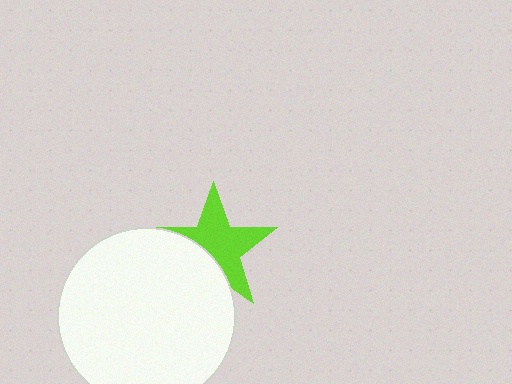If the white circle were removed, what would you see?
You would see the complete lime star.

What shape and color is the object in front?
The object in front is a white circle.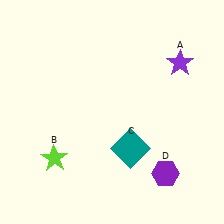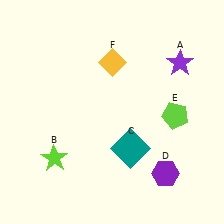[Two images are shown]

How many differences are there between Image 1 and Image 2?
There are 2 differences between the two images.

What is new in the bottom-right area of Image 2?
A lime pentagon (E) was added in the bottom-right area of Image 2.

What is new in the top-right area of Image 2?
A yellow diamond (F) was added in the top-right area of Image 2.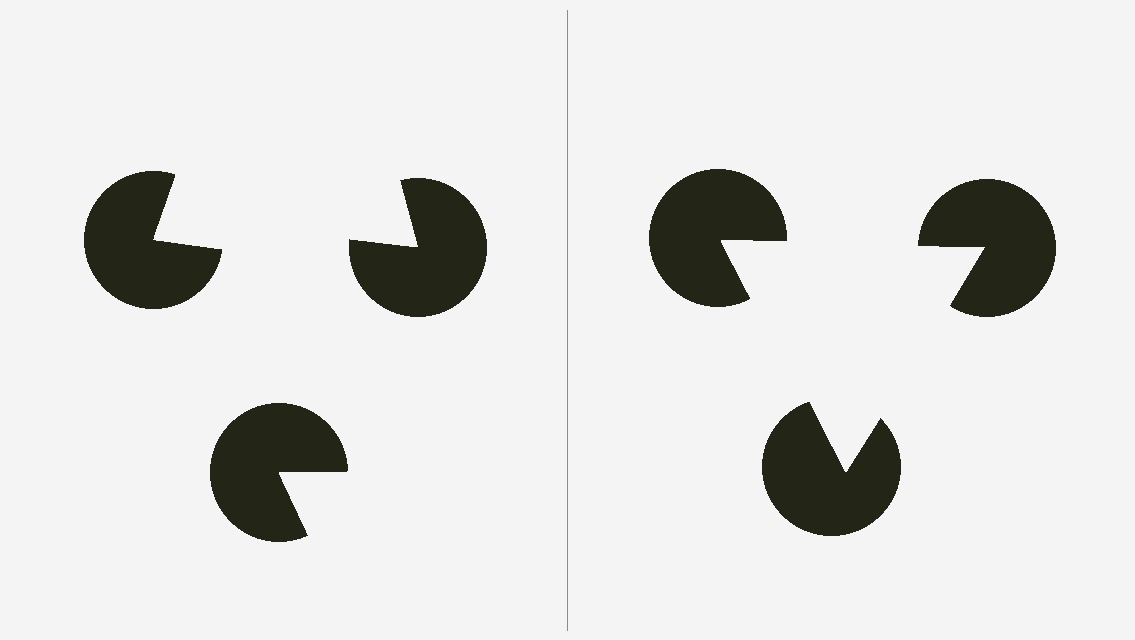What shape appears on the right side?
An illusory triangle.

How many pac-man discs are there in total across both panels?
6 — 3 on each side.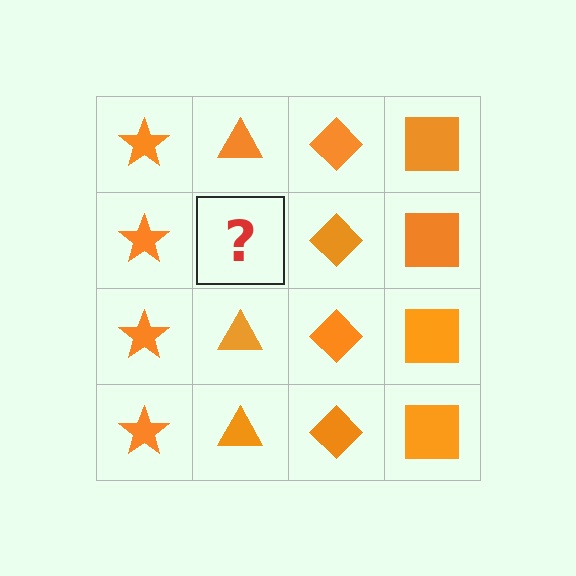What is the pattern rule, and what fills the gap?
The rule is that each column has a consistent shape. The gap should be filled with an orange triangle.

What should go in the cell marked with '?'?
The missing cell should contain an orange triangle.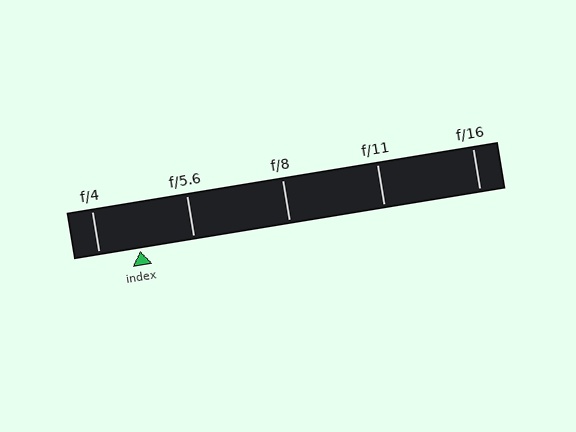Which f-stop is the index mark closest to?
The index mark is closest to f/4.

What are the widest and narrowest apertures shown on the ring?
The widest aperture shown is f/4 and the narrowest is f/16.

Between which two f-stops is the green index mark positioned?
The index mark is between f/4 and f/5.6.